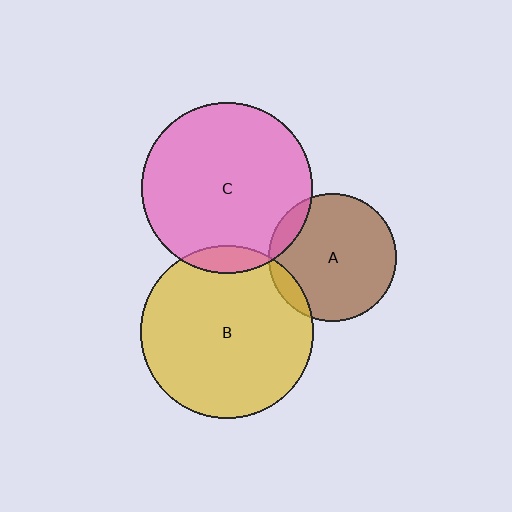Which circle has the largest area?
Circle B (yellow).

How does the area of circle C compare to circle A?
Approximately 1.8 times.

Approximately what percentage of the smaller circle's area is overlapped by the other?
Approximately 10%.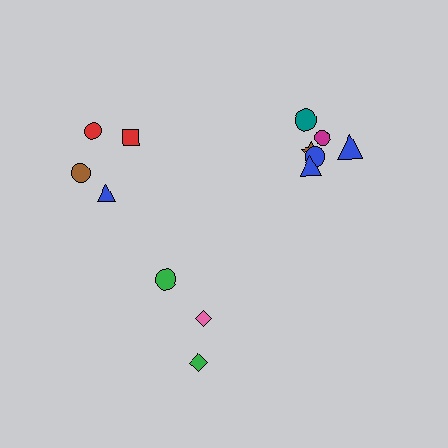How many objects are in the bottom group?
There are 3 objects.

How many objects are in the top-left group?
There are 4 objects.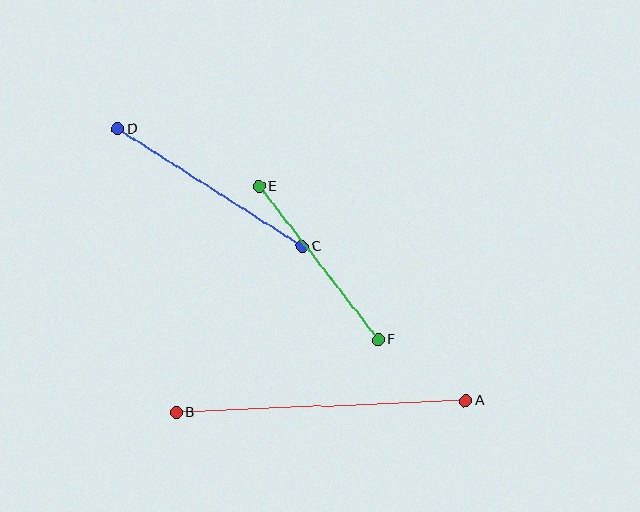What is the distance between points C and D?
The distance is approximately 219 pixels.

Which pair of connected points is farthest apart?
Points A and B are farthest apart.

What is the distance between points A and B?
The distance is approximately 289 pixels.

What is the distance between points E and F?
The distance is approximately 194 pixels.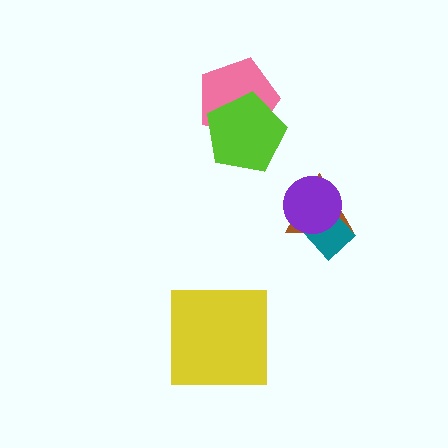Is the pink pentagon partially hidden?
Yes, it is partially covered by another shape.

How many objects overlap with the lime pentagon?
1 object overlaps with the lime pentagon.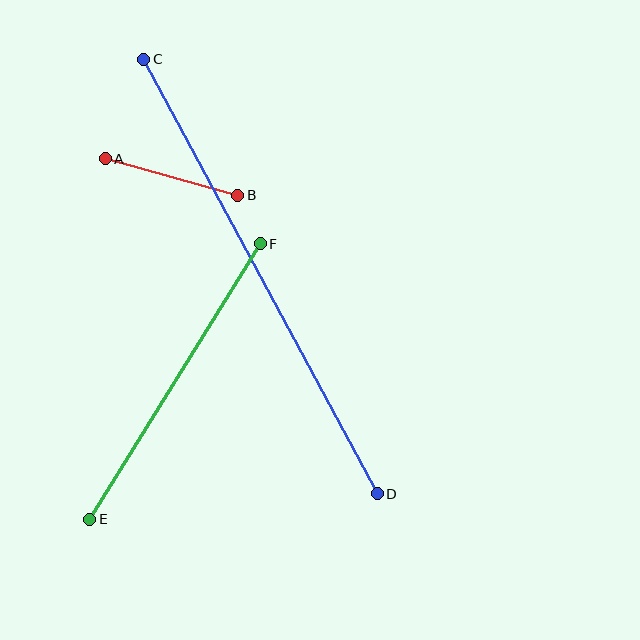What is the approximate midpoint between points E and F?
The midpoint is at approximately (175, 381) pixels.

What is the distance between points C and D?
The distance is approximately 493 pixels.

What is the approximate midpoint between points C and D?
The midpoint is at approximately (261, 277) pixels.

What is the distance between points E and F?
The distance is approximately 324 pixels.